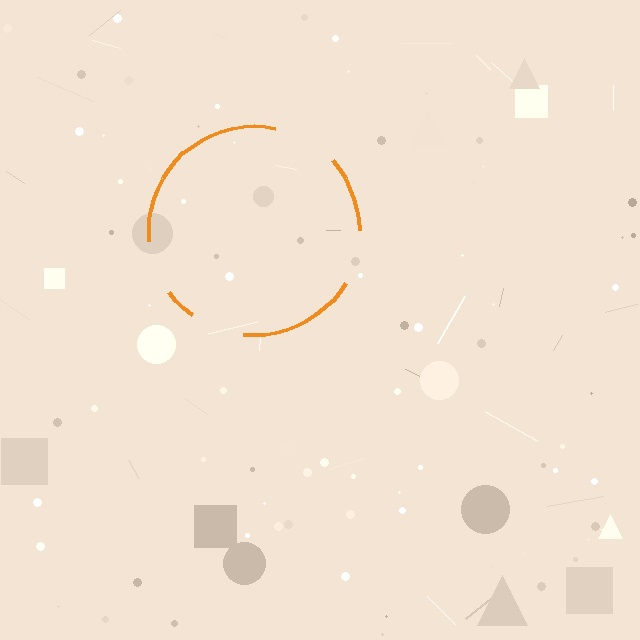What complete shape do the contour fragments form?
The contour fragments form a circle.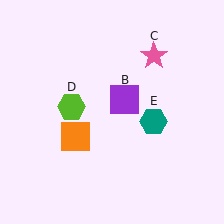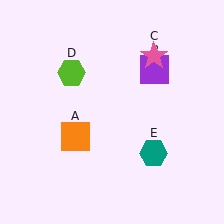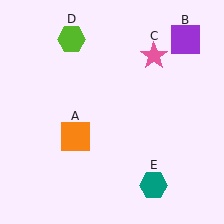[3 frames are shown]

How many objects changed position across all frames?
3 objects changed position: purple square (object B), lime hexagon (object D), teal hexagon (object E).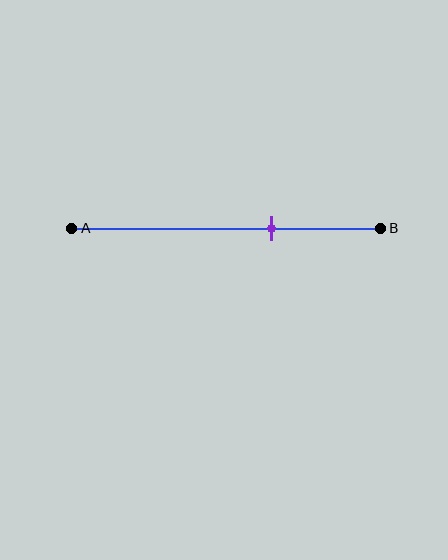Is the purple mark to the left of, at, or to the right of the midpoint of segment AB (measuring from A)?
The purple mark is to the right of the midpoint of segment AB.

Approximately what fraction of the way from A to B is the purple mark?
The purple mark is approximately 65% of the way from A to B.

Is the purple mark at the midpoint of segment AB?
No, the mark is at about 65% from A, not at the 50% midpoint.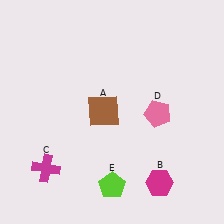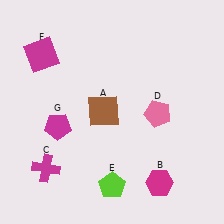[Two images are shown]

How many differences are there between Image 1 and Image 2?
There are 2 differences between the two images.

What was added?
A magenta square (F), a magenta pentagon (G) were added in Image 2.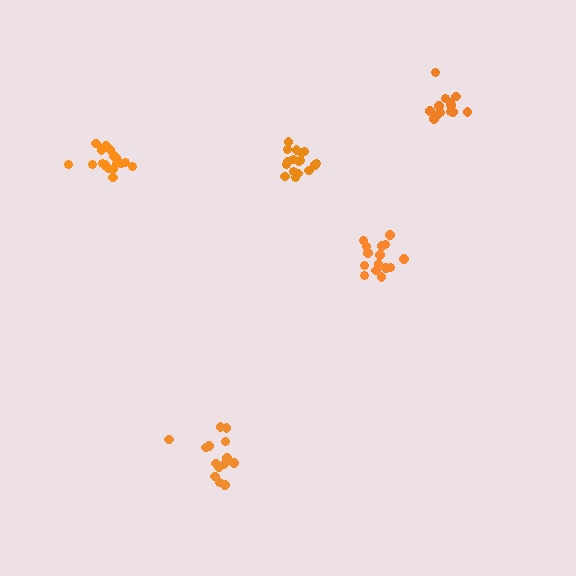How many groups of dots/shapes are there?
There are 5 groups.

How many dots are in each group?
Group 1: 17 dots, Group 2: 13 dots, Group 3: 15 dots, Group 4: 14 dots, Group 5: 17 dots (76 total).